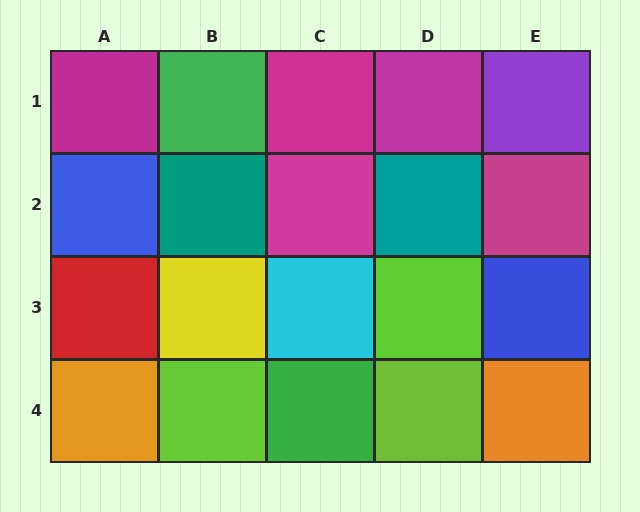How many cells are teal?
2 cells are teal.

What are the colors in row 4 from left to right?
Orange, lime, green, lime, orange.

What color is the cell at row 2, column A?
Blue.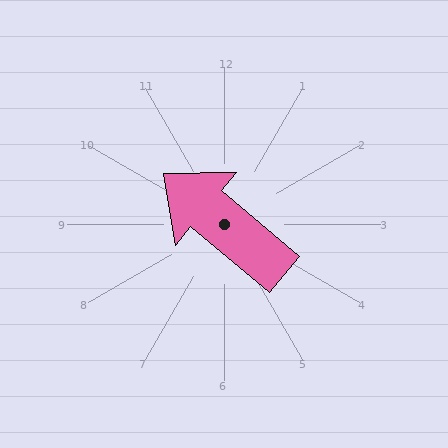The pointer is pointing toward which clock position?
Roughly 10 o'clock.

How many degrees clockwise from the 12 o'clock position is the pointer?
Approximately 310 degrees.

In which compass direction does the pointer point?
Northwest.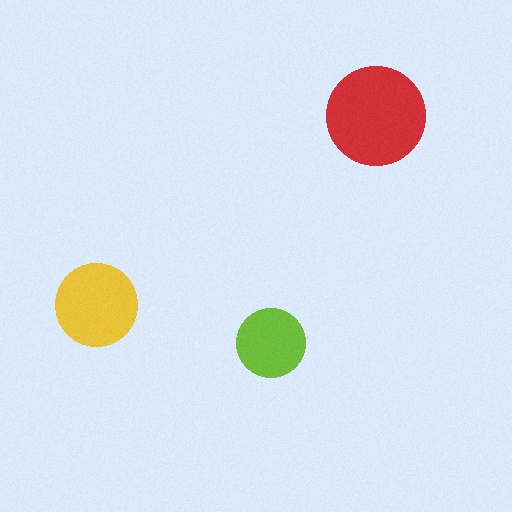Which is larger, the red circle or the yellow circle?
The red one.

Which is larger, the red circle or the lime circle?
The red one.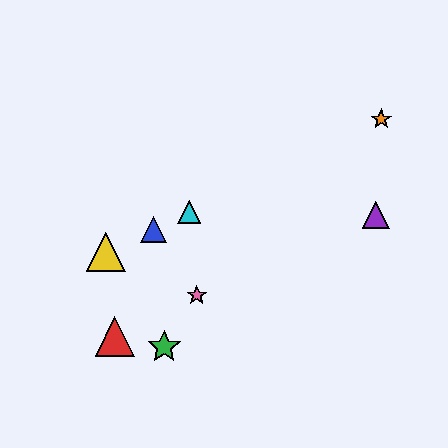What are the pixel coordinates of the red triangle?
The red triangle is at (115, 337).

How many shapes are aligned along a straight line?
4 shapes (the blue triangle, the yellow triangle, the orange star, the cyan triangle) are aligned along a straight line.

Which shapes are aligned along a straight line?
The blue triangle, the yellow triangle, the orange star, the cyan triangle are aligned along a straight line.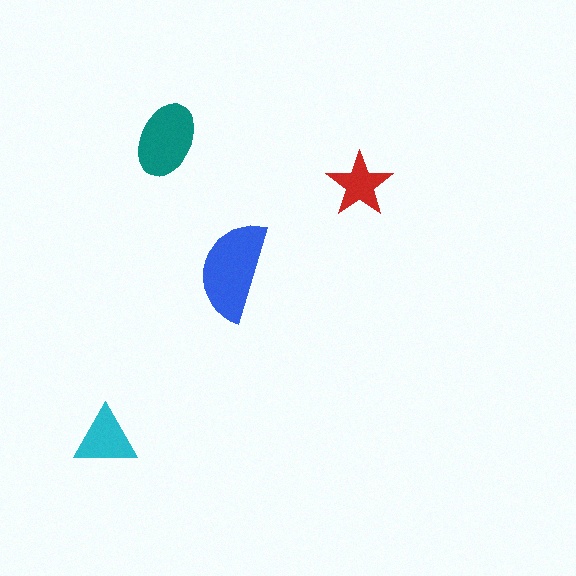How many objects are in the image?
There are 4 objects in the image.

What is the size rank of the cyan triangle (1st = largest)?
3rd.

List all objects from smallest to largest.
The red star, the cyan triangle, the teal ellipse, the blue semicircle.